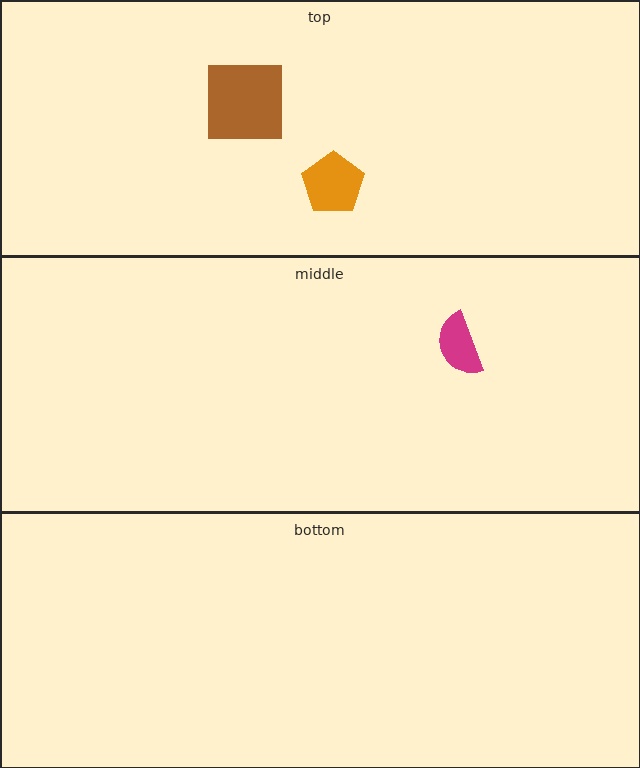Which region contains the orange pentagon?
The top region.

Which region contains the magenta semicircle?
The middle region.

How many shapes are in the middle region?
1.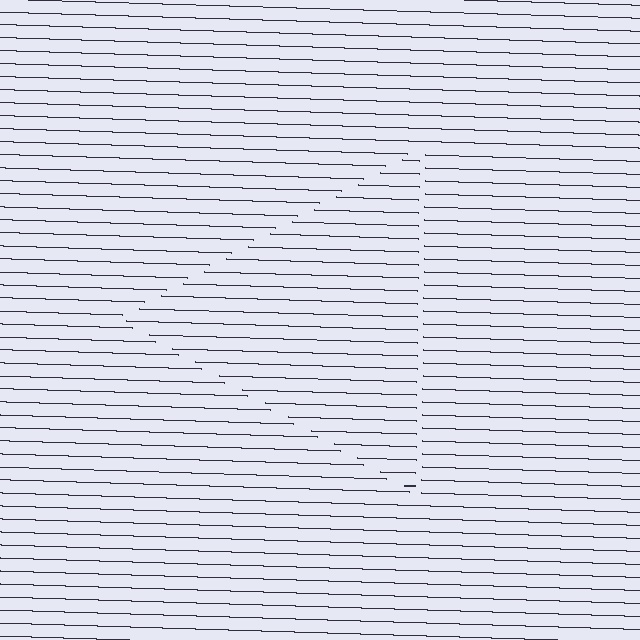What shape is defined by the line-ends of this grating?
An illusory triangle. The interior of the shape contains the same grating, shifted by half a period — the contour is defined by the phase discontinuity where line-ends from the inner and outer gratings abut.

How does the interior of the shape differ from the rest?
The interior of the shape contains the same grating, shifted by half a period — the contour is defined by the phase discontinuity where line-ends from the inner and outer gratings abut.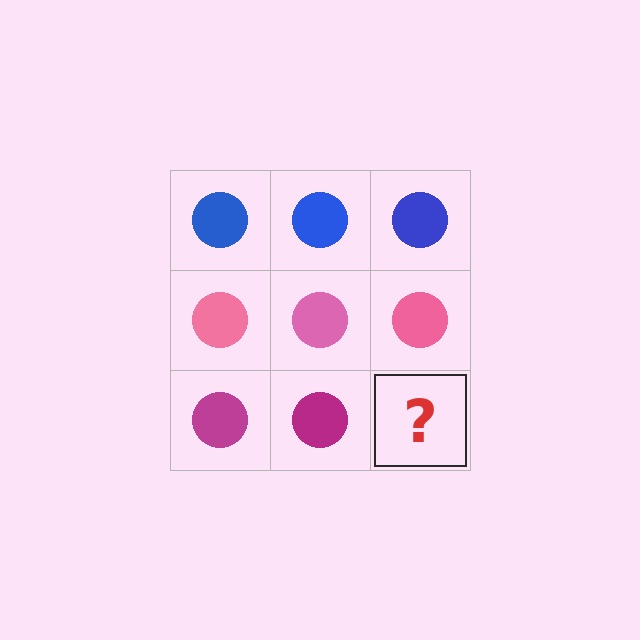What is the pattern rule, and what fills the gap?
The rule is that each row has a consistent color. The gap should be filled with a magenta circle.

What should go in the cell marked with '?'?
The missing cell should contain a magenta circle.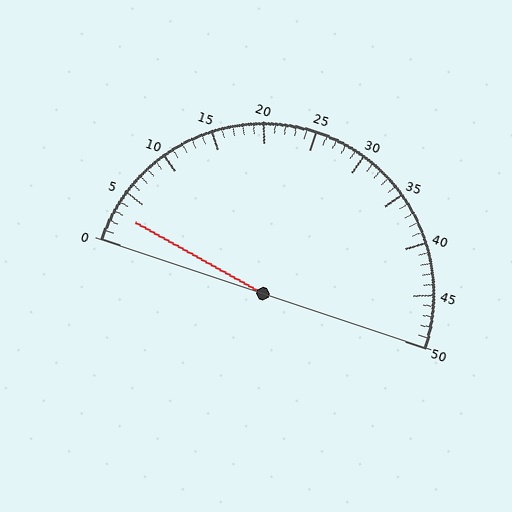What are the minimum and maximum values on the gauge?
The gauge ranges from 0 to 50.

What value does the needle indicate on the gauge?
The needle indicates approximately 3.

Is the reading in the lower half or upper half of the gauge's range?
The reading is in the lower half of the range (0 to 50).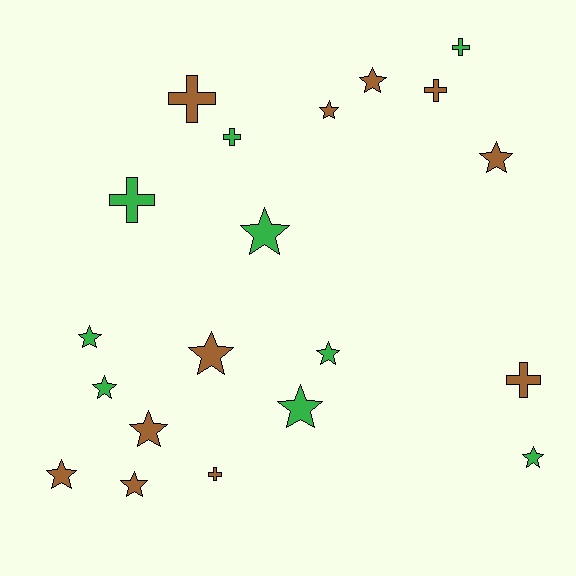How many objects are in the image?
There are 20 objects.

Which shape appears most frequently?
Star, with 13 objects.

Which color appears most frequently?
Brown, with 11 objects.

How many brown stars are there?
There are 7 brown stars.